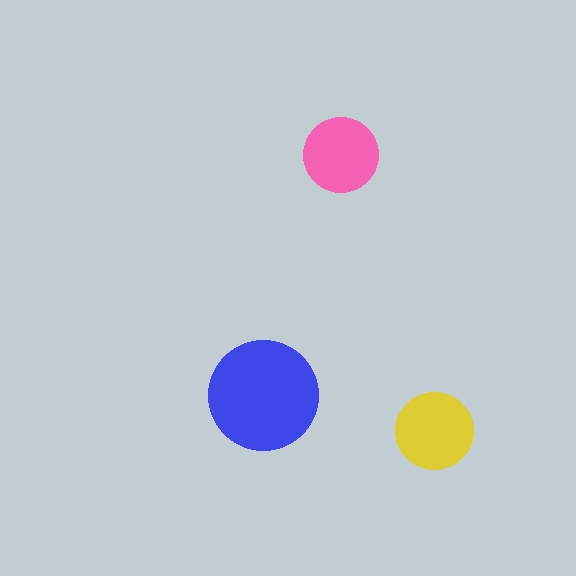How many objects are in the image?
There are 3 objects in the image.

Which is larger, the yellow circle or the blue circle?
The blue one.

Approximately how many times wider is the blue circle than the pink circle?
About 1.5 times wider.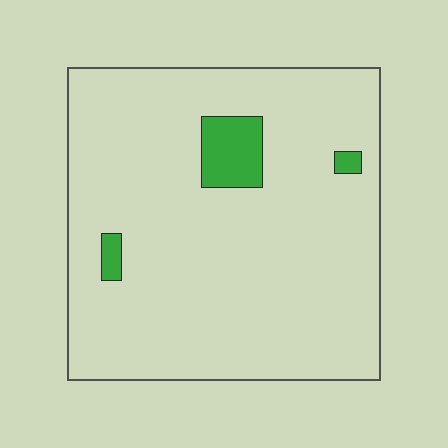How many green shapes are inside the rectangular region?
3.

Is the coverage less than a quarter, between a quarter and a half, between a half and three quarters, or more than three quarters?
Less than a quarter.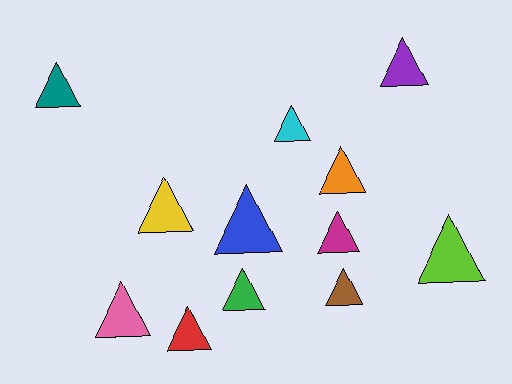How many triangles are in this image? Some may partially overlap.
There are 12 triangles.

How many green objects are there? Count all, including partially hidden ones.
There is 1 green object.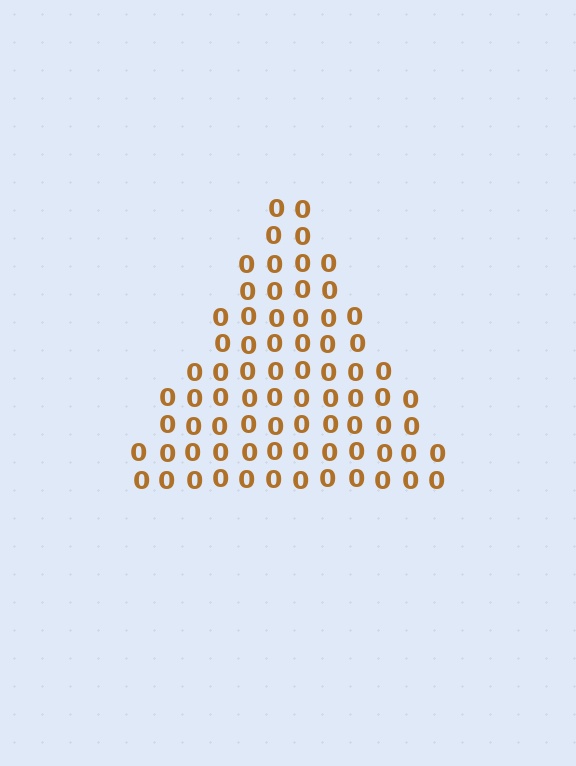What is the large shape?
The large shape is a triangle.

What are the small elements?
The small elements are digit 0's.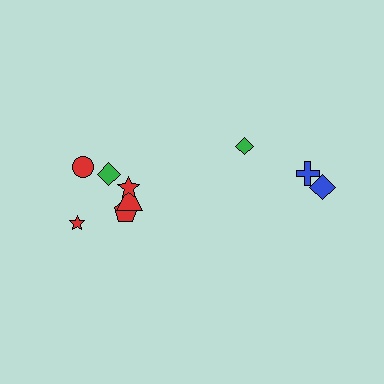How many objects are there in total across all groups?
There are 9 objects.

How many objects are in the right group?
There are 3 objects.